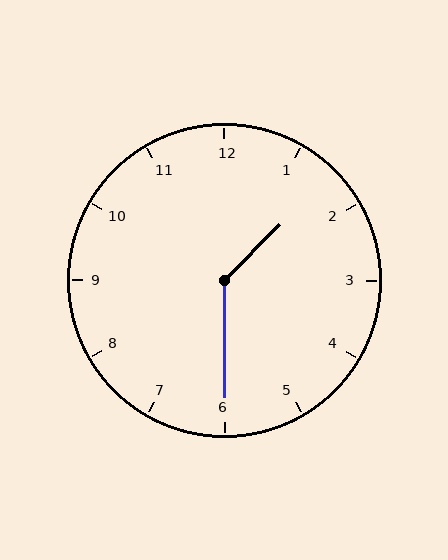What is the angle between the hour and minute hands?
Approximately 135 degrees.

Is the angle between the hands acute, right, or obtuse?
It is obtuse.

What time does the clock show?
1:30.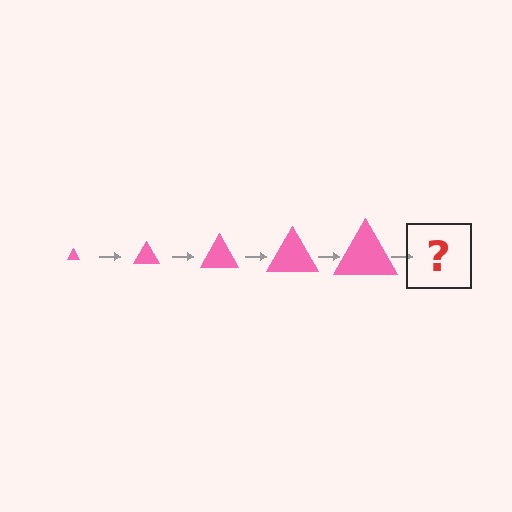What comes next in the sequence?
The next element should be a pink triangle, larger than the previous one.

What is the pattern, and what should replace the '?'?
The pattern is that the triangle gets progressively larger each step. The '?' should be a pink triangle, larger than the previous one.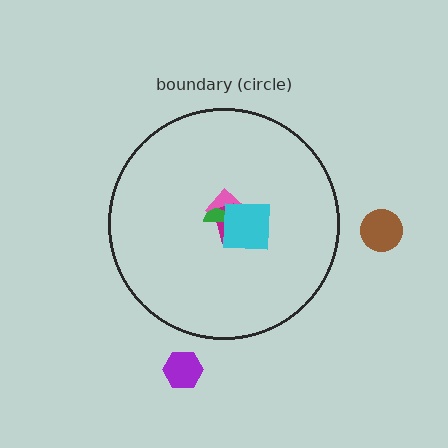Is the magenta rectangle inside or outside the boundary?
Inside.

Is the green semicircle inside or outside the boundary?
Inside.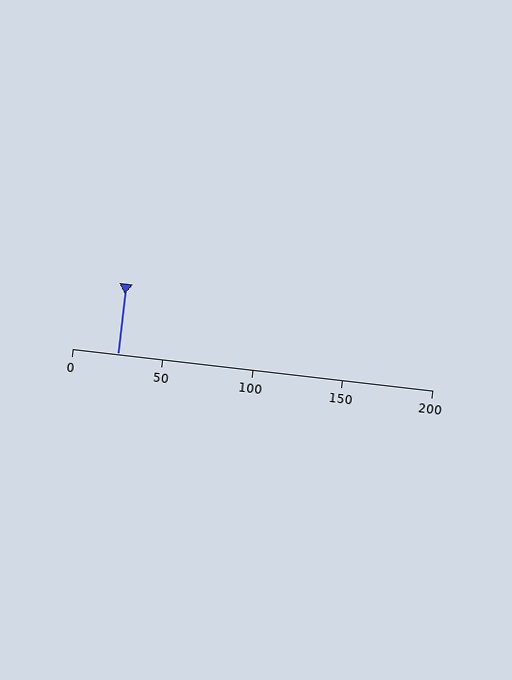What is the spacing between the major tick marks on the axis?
The major ticks are spaced 50 apart.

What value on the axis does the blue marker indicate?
The marker indicates approximately 25.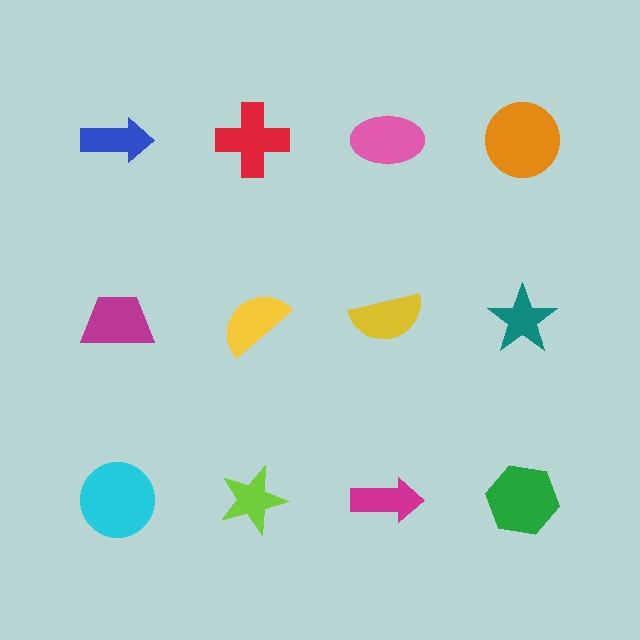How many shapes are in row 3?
4 shapes.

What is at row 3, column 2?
A lime star.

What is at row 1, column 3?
A pink ellipse.